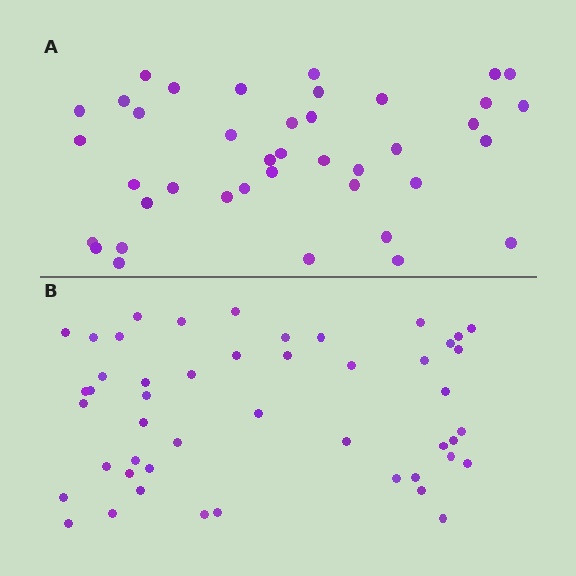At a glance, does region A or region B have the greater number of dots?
Region B (the bottom region) has more dots.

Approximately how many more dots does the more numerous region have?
Region B has roughly 8 or so more dots than region A.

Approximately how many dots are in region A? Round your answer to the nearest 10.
About 40 dots.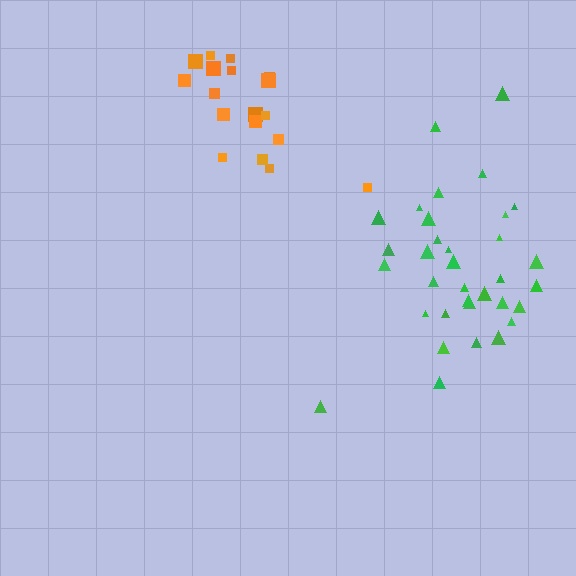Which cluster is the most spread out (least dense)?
Green.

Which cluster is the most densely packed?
Orange.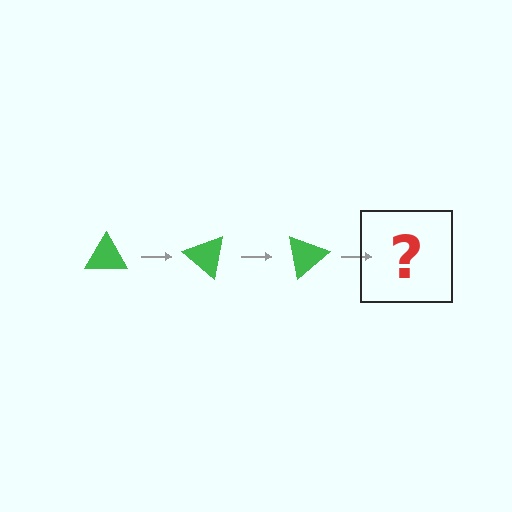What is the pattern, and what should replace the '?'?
The pattern is that the triangle rotates 40 degrees each step. The '?' should be a green triangle rotated 120 degrees.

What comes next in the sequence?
The next element should be a green triangle rotated 120 degrees.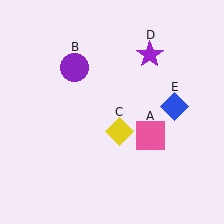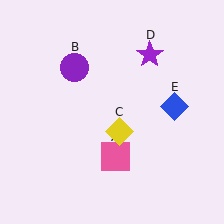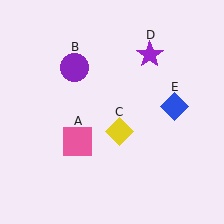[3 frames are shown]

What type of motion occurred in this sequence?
The pink square (object A) rotated clockwise around the center of the scene.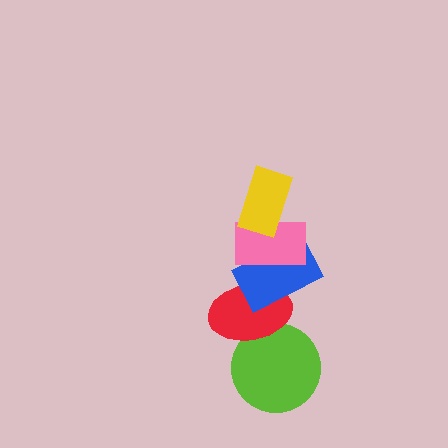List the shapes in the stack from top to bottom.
From top to bottom: the yellow rectangle, the pink rectangle, the blue rectangle, the red ellipse, the lime circle.